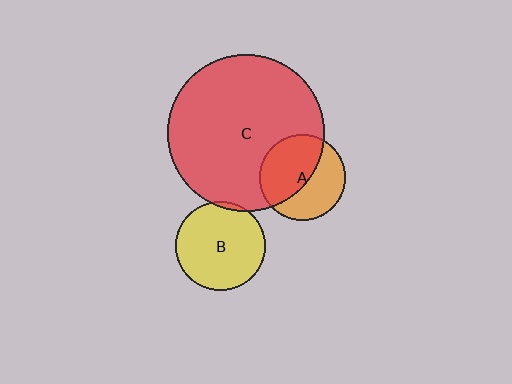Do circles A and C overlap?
Yes.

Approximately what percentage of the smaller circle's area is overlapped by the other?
Approximately 55%.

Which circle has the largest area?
Circle C (red).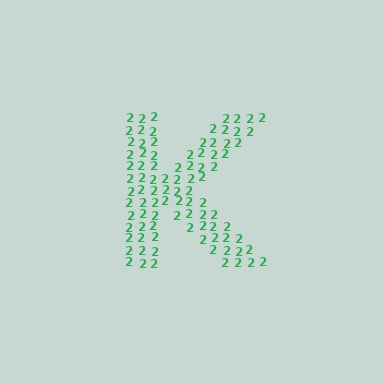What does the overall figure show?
The overall figure shows the letter K.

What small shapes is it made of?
It is made of small digit 2's.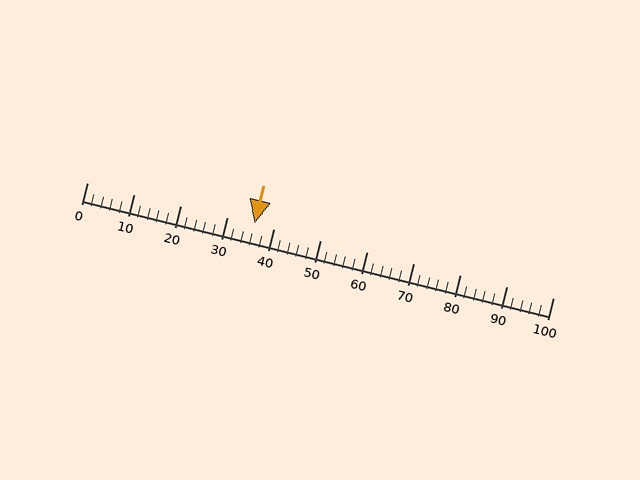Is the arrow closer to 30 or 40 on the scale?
The arrow is closer to 40.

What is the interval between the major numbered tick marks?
The major tick marks are spaced 10 units apart.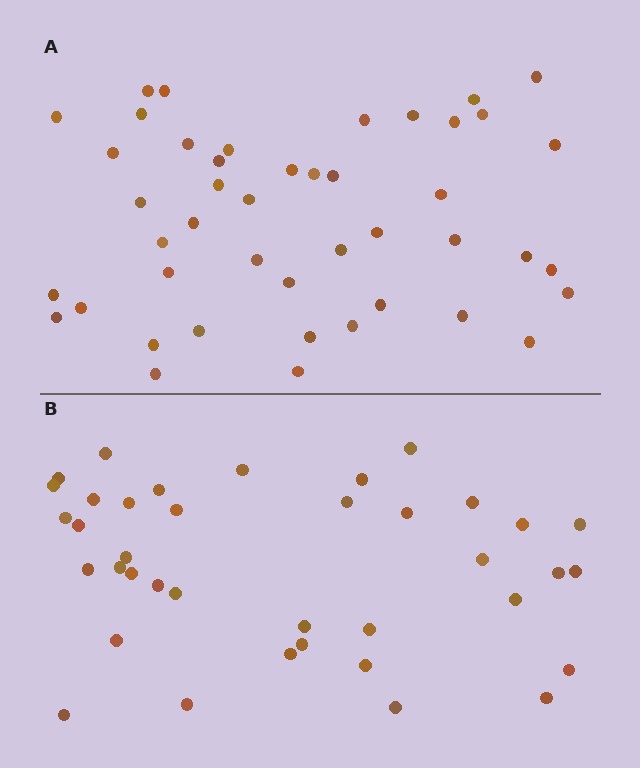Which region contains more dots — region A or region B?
Region A (the top region) has more dots.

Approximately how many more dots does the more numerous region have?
Region A has roughly 8 or so more dots than region B.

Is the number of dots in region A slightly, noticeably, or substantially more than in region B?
Region A has only slightly more — the two regions are fairly close. The ratio is roughly 1.2 to 1.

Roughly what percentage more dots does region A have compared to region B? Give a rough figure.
About 20% more.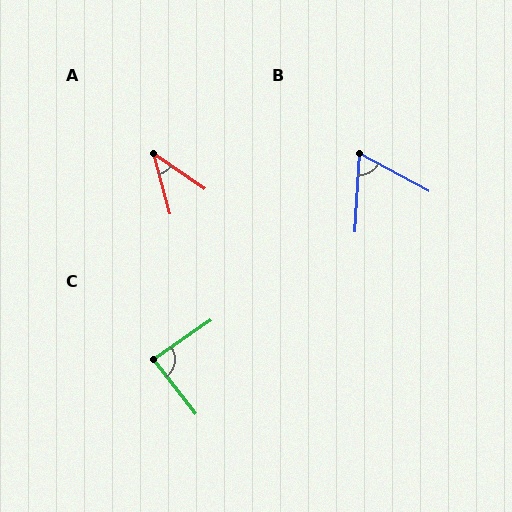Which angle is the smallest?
A, at approximately 40 degrees.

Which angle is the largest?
C, at approximately 87 degrees.